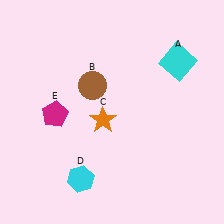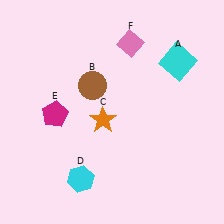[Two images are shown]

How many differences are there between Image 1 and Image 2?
There is 1 difference between the two images.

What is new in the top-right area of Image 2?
A pink diamond (F) was added in the top-right area of Image 2.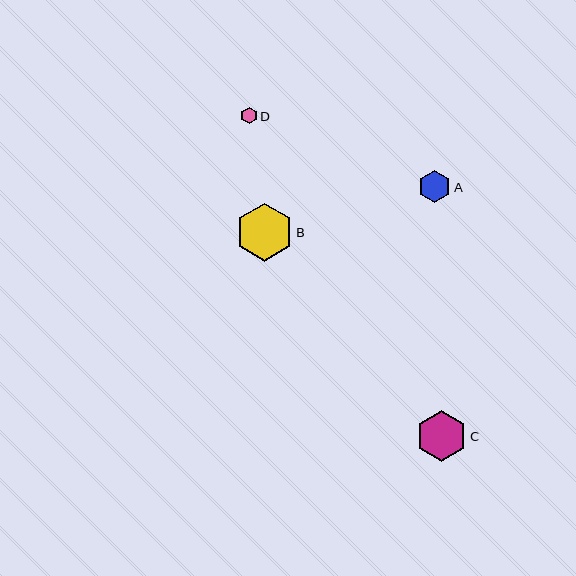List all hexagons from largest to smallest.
From largest to smallest: B, C, A, D.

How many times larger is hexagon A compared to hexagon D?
Hexagon A is approximately 2.0 times the size of hexagon D.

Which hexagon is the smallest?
Hexagon D is the smallest with a size of approximately 16 pixels.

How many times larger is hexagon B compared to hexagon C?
Hexagon B is approximately 1.1 times the size of hexagon C.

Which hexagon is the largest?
Hexagon B is the largest with a size of approximately 58 pixels.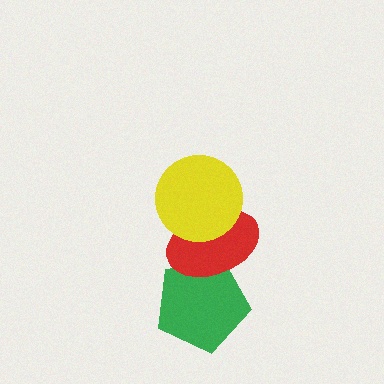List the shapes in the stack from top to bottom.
From top to bottom: the yellow circle, the red ellipse, the green pentagon.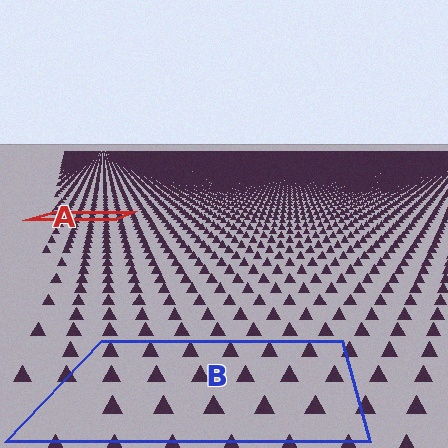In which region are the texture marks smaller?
The texture marks are smaller in region A, because it is farther away.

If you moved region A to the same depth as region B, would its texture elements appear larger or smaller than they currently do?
They would appear larger. At a closer depth, the same texture elements are projected at a bigger on-screen size.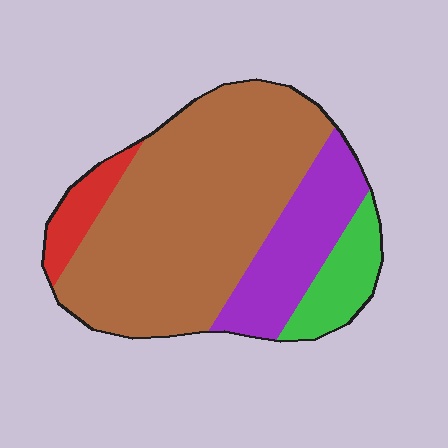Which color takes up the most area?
Brown, at roughly 65%.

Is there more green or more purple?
Purple.